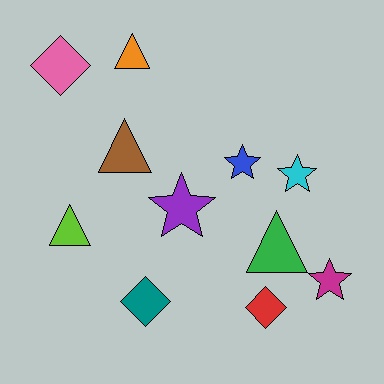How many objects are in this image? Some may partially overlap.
There are 11 objects.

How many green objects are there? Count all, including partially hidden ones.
There is 1 green object.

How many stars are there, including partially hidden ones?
There are 4 stars.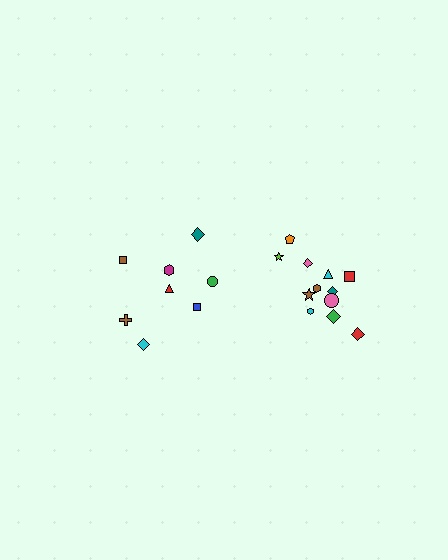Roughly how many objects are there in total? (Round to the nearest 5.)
Roughly 20 objects in total.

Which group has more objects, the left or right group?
The right group.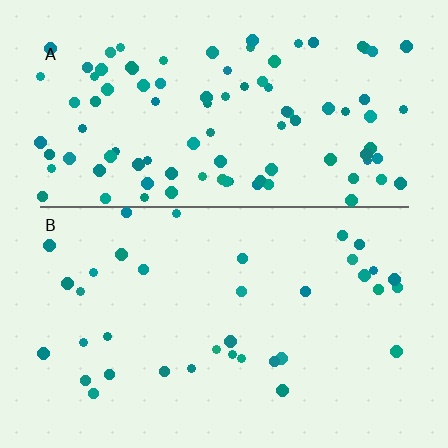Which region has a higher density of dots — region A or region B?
A (the top).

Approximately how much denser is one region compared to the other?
Approximately 2.7× — region A over region B.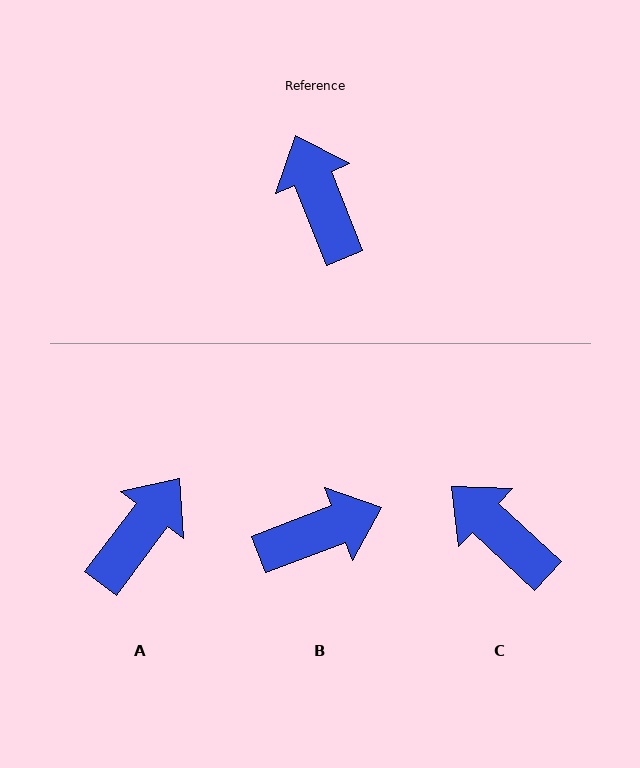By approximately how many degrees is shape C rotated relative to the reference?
Approximately 25 degrees counter-clockwise.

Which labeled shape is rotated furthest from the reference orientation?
B, about 91 degrees away.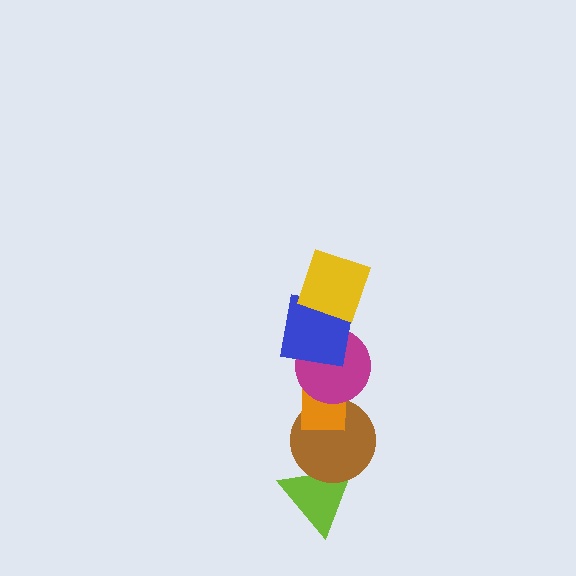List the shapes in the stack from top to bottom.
From top to bottom: the yellow square, the blue square, the magenta circle, the orange rectangle, the brown circle, the lime triangle.